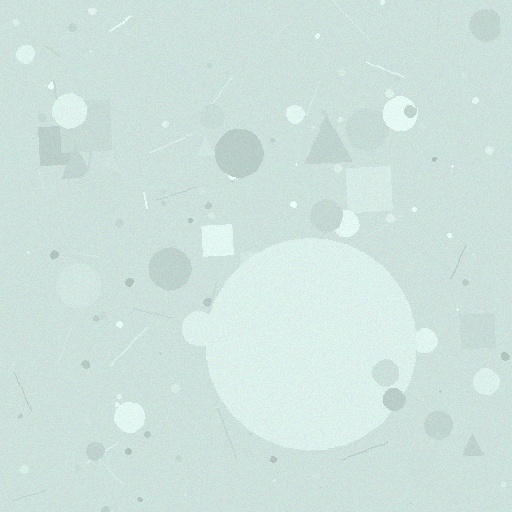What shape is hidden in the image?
A circle is hidden in the image.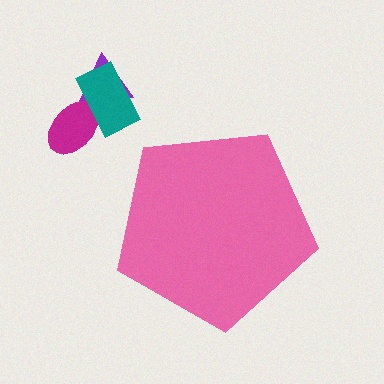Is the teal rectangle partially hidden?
No, the teal rectangle is fully visible.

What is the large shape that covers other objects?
A pink pentagon.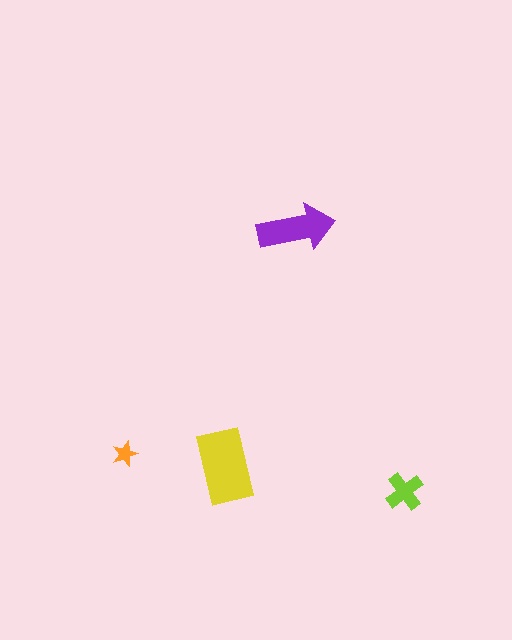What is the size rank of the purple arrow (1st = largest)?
2nd.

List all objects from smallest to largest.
The orange star, the lime cross, the purple arrow, the yellow rectangle.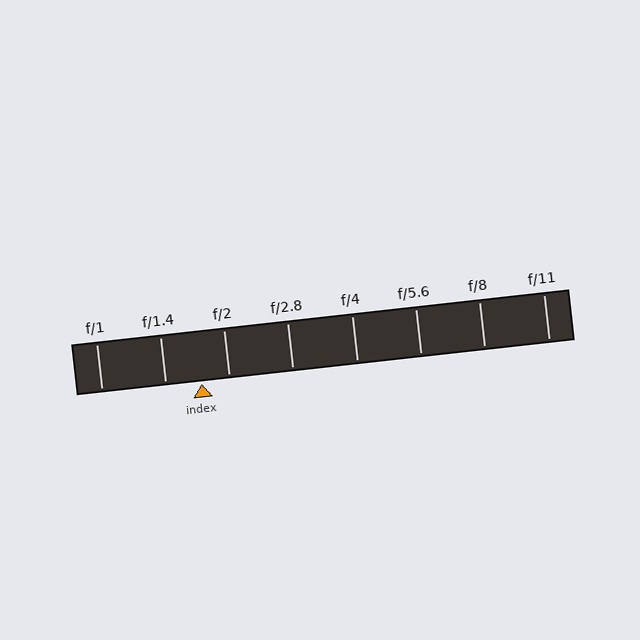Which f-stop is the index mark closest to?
The index mark is closest to f/2.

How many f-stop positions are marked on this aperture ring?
There are 8 f-stop positions marked.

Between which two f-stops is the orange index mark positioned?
The index mark is between f/1.4 and f/2.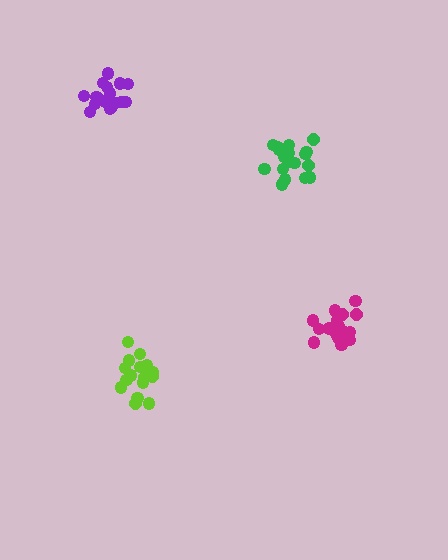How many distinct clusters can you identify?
There are 4 distinct clusters.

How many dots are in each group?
Group 1: 19 dots, Group 2: 20 dots, Group 3: 17 dots, Group 4: 16 dots (72 total).